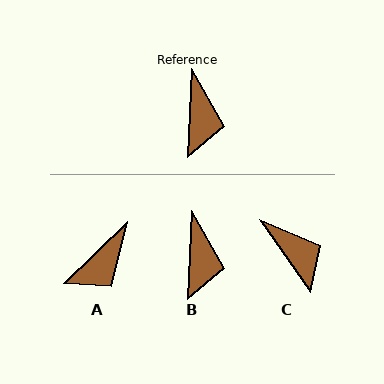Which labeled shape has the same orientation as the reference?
B.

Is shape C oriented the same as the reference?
No, it is off by about 38 degrees.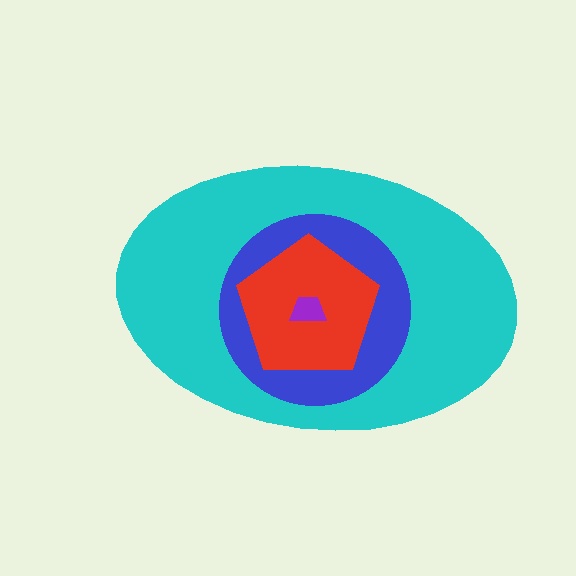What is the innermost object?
The purple trapezoid.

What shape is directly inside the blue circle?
The red pentagon.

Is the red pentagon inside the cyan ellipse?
Yes.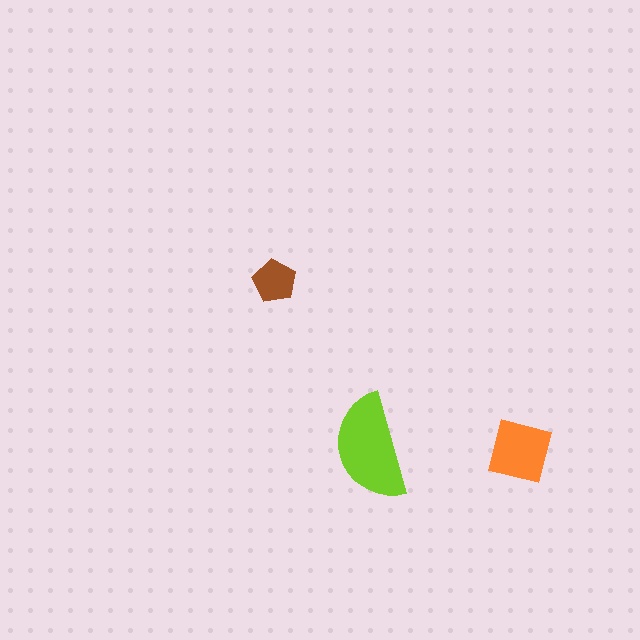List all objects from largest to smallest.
The lime semicircle, the orange square, the brown pentagon.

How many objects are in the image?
There are 3 objects in the image.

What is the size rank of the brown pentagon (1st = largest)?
3rd.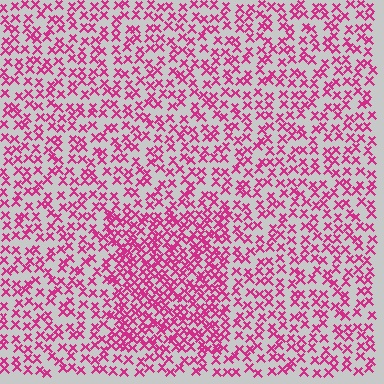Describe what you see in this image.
The image contains small magenta elements arranged at two different densities. A rectangle-shaped region is visible where the elements are more densely packed than the surrounding area.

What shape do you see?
I see a rectangle.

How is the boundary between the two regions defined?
The boundary is defined by a change in element density (approximately 1.8x ratio). All elements are the same color, size, and shape.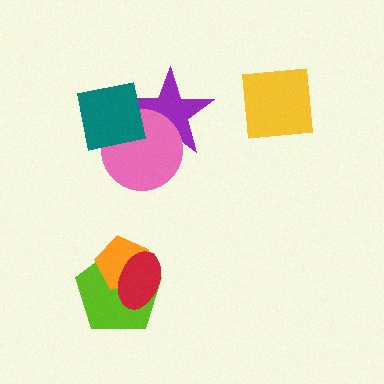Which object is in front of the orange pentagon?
The red ellipse is in front of the orange pentagon.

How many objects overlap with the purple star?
2 objects overlap with the purple star.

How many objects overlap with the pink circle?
2 objects overlap with the pink circle.